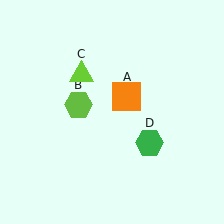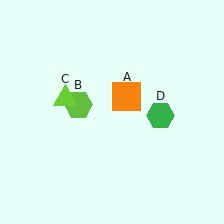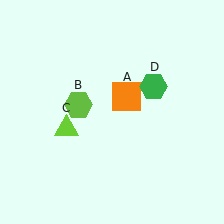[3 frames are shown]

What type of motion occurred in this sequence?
The lime triangle (object C), green hexagon (object D) rotated counterclockwise around the center of the scene.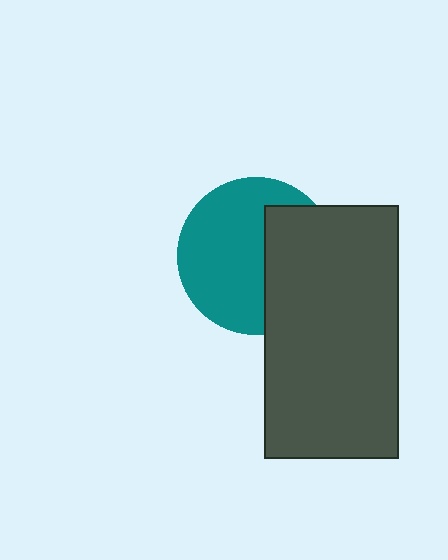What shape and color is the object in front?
The object in front is a dark gray rectangle.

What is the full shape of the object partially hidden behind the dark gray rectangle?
The partially hidden object is a teal circle.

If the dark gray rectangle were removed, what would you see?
You would see the complete teal circle.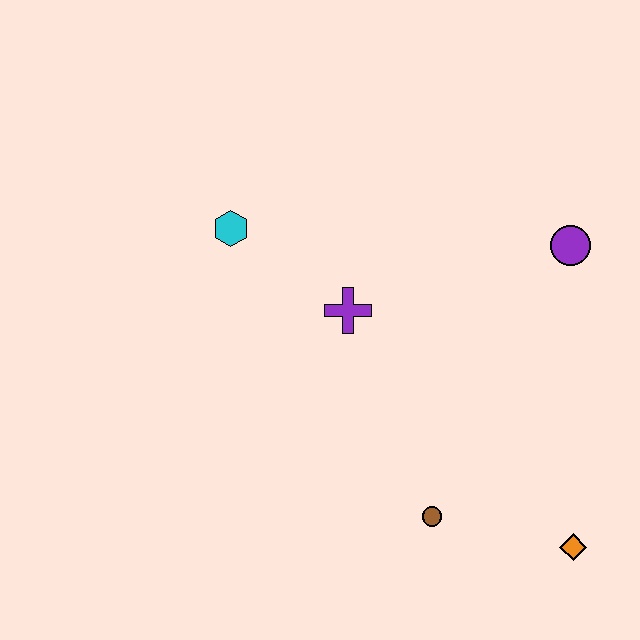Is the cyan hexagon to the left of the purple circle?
Yes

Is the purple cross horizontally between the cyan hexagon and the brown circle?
Yes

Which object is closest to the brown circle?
The orange diamond is closest to the brown circle.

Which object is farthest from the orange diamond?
The cyan hexagon is farthest from the orange diamond.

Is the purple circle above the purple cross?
Yes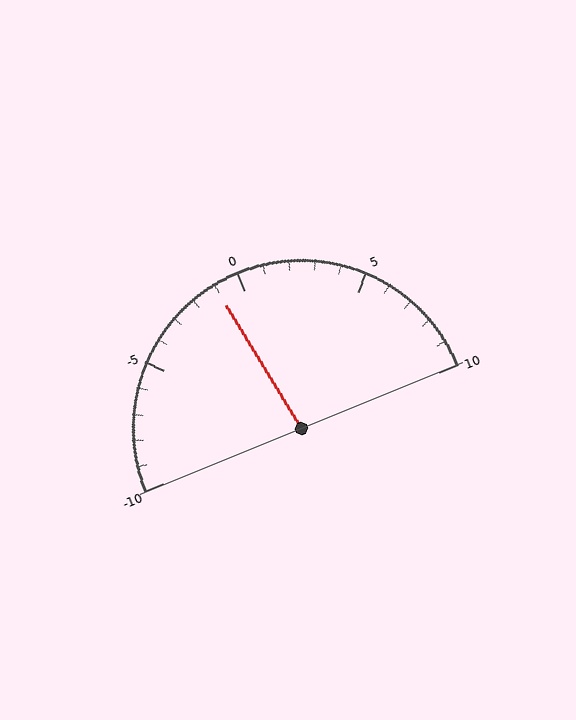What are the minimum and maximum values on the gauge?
The gauge ranges from -10 to 10.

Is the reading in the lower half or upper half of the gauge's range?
The reading is in the lower half of the range (-10 to 10).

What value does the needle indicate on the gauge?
The needle indicates approximately -1.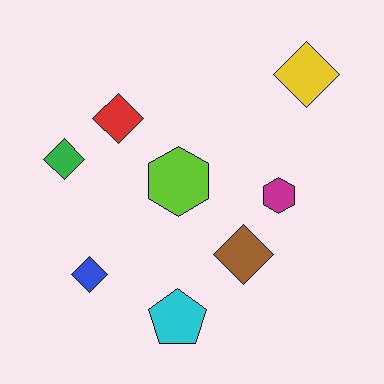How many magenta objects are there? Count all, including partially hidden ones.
There is 1 magenta object.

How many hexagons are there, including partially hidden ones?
There are 2 hexagons.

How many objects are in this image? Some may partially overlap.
There are 8 objects.